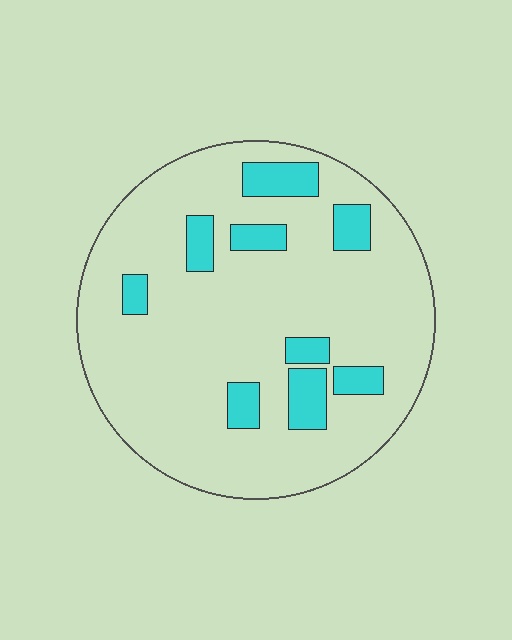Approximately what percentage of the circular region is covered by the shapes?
Approximately 15%.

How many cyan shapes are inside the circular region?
9.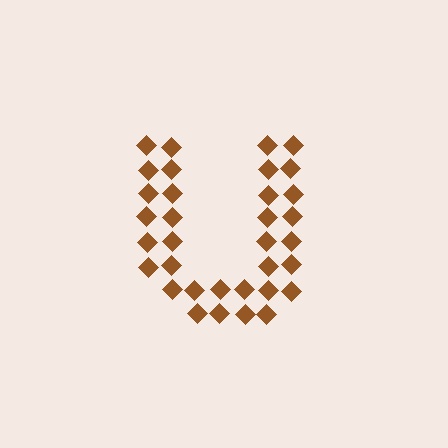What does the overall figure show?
The overall figure shows the letter U.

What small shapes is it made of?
It is made of small diamonds.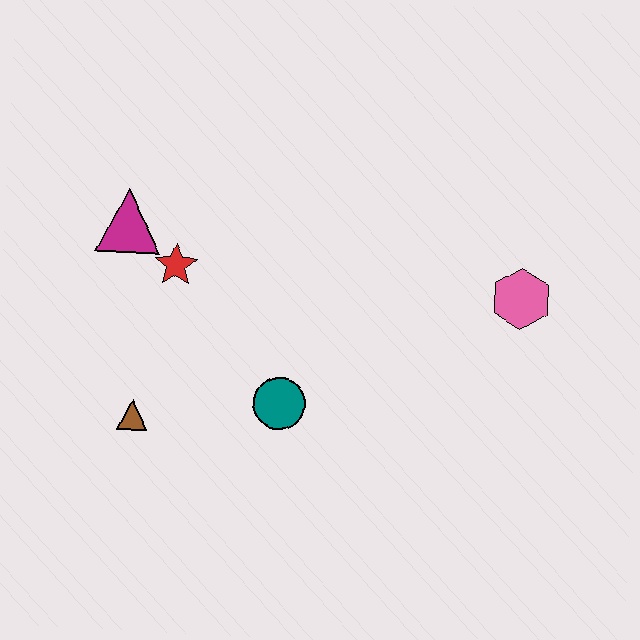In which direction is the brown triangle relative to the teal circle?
The brown triangle is to the left of the teal circle.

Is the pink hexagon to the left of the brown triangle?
No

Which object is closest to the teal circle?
The brown triangle is closest to the teal circle.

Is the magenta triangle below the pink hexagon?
No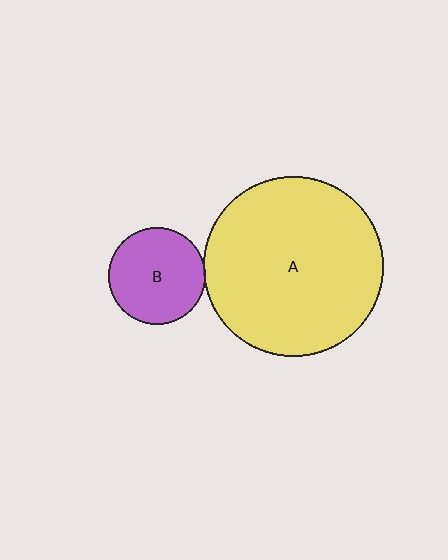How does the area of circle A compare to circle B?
Approximately 3.5 times.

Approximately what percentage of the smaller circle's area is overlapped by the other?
Approximately 5%.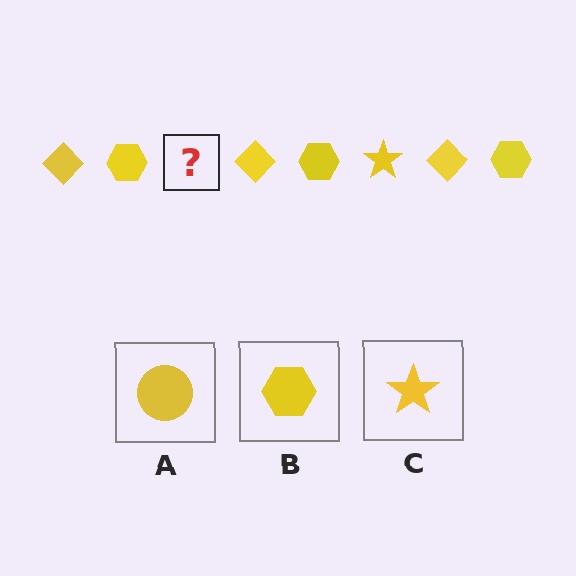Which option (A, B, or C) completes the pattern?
C.